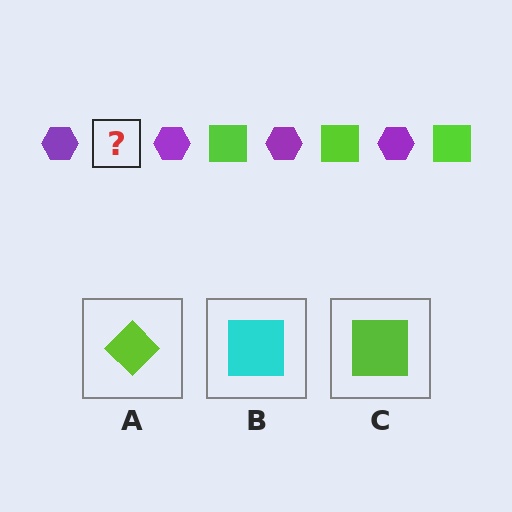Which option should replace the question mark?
Option C.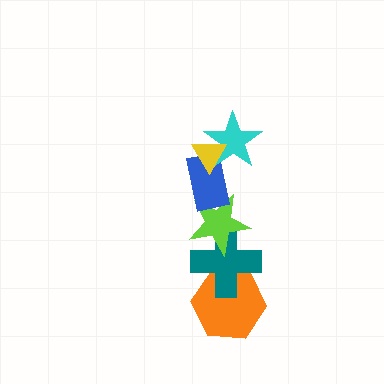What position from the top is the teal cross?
The teal cross is 5th from the top.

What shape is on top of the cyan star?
The yellow triangle is on top of the cyan star.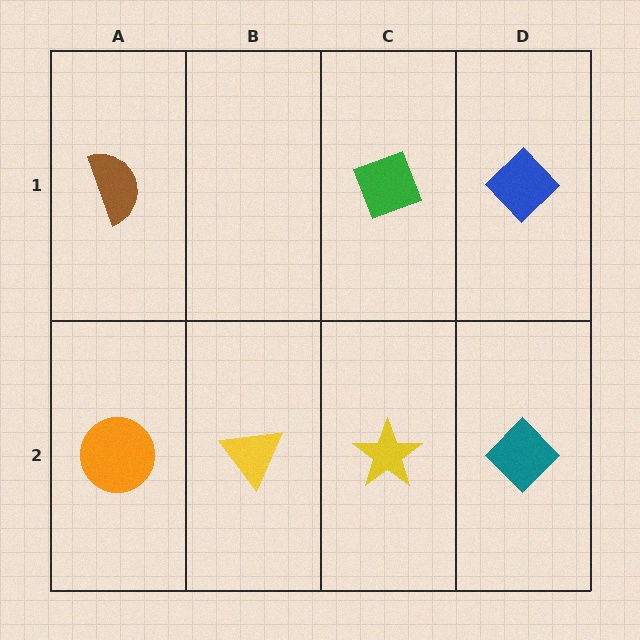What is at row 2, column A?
An orange circle.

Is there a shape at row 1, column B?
No, that cell is empty.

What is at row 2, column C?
A yellow star.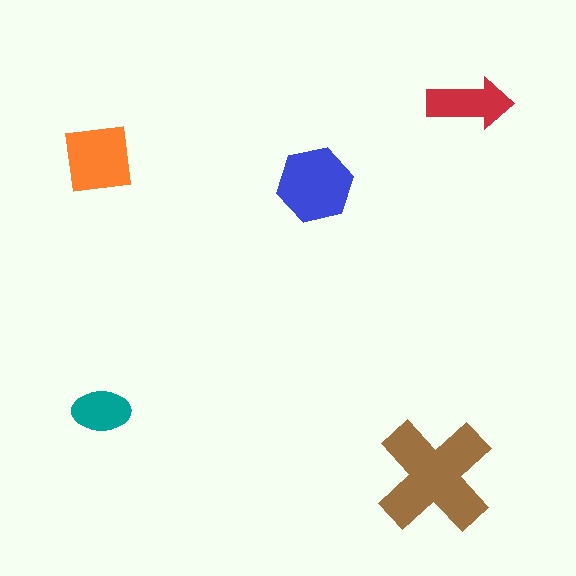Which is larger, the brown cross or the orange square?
The brown cross.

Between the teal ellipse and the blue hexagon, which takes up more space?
The blue hexagon.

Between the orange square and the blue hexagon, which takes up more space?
The blue hexagon.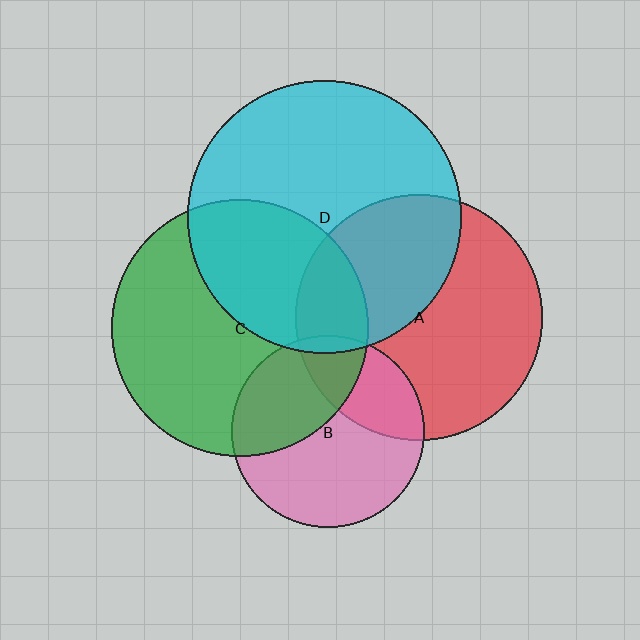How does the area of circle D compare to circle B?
Approximately 2.0 times.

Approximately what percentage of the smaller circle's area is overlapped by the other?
Approximately 40%.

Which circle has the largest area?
Circle D (cyan).